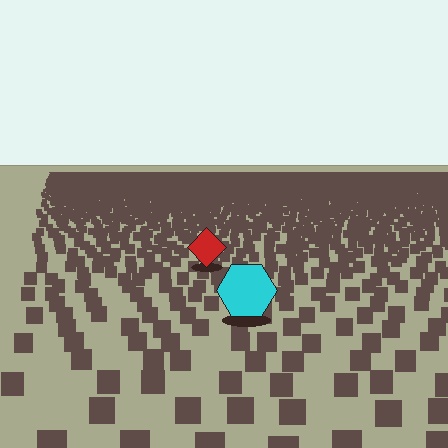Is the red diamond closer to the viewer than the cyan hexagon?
No. The cyan hexagon is closer — you can tell from the texture gradient: the ground texture is coarser near it.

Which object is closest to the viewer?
The cyan hexagon is closest. The texture marks near it are larger and more spread out.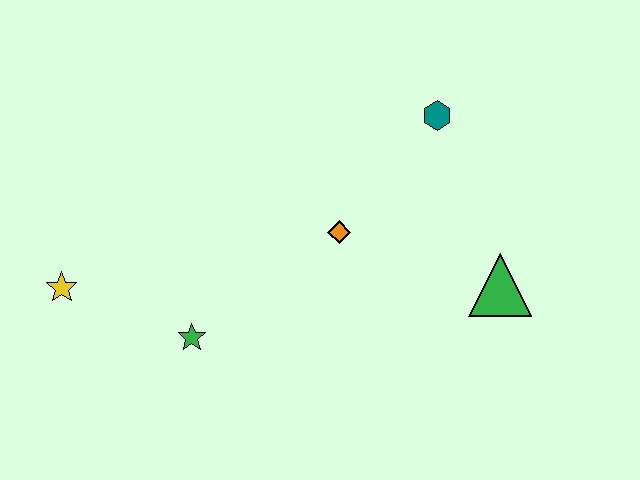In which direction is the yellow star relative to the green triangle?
The yellow star is to the left of the green triangle.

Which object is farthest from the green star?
The teal hexagon is farthest from the green star.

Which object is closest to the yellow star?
The green star is closest to the yellow star.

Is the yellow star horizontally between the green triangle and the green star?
No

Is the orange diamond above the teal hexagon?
No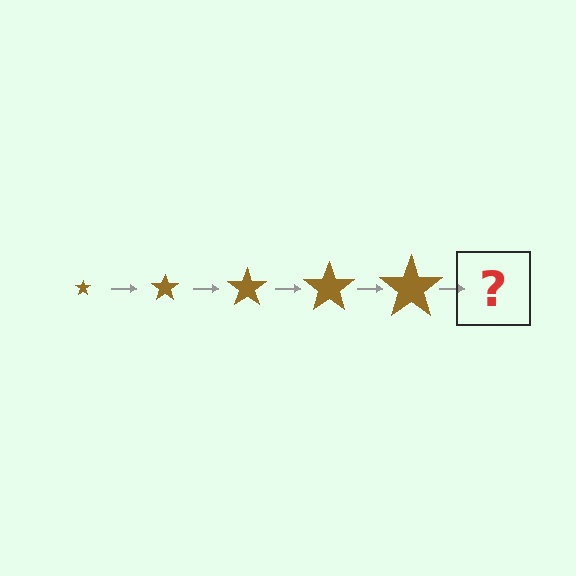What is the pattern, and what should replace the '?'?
The pattern is that the star gets progressively larger each step. The '?' should be a brown star, larger than the previous one.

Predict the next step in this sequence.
The next step is a brown star, larger than the previous one.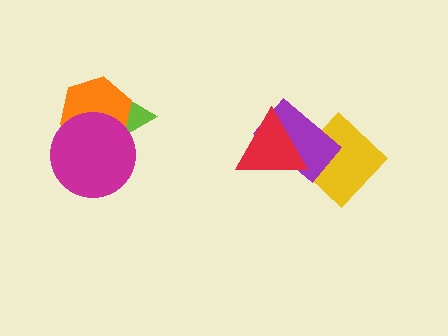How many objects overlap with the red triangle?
2 objects overlap with the red triangle.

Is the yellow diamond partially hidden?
Yes, it is partially covered by another shape.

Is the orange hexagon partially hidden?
Yes, it is partially covered by another shape.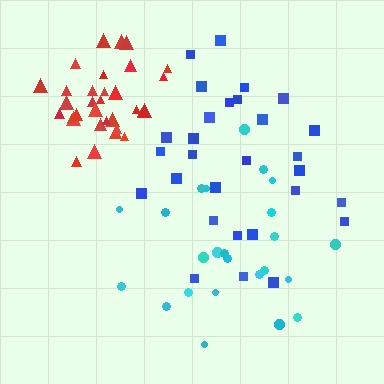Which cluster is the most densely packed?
Red.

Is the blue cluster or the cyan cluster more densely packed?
Cyan.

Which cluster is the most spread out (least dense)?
Blue.